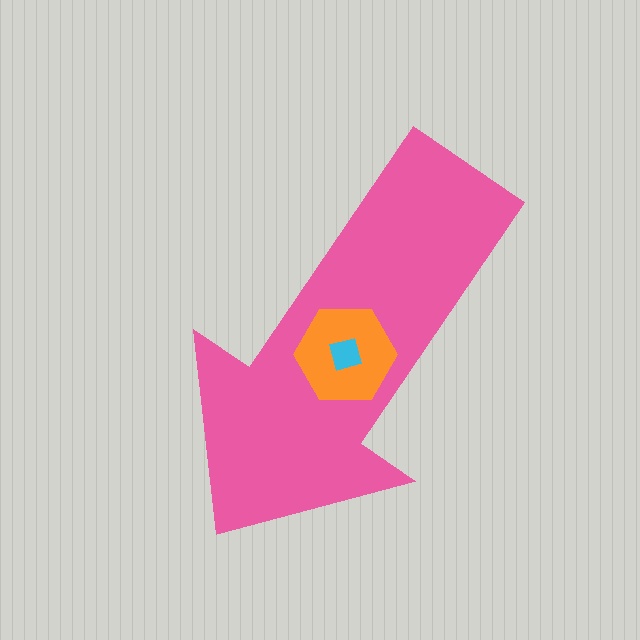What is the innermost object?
The cyan square.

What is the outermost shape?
The pink arrow.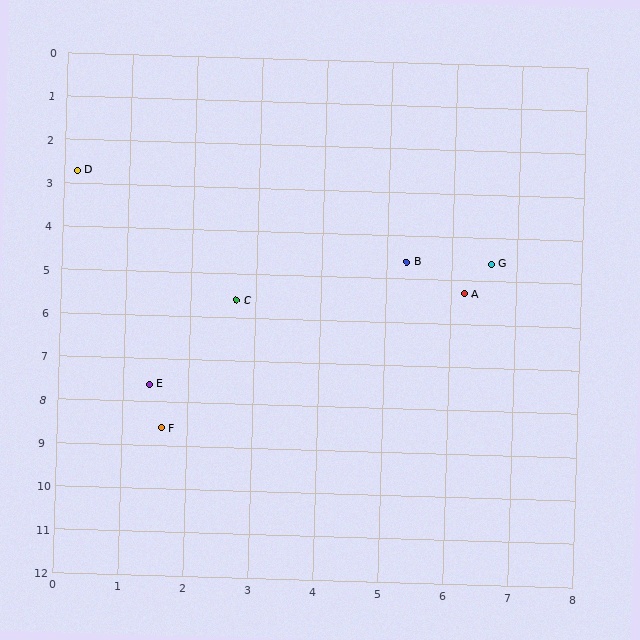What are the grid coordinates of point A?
Point A is at approximately (6.2, 5.3).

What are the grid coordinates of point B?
Point B is at approximately (5.3, 4.6).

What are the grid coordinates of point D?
Point D is at approximately (0.2, 2.7).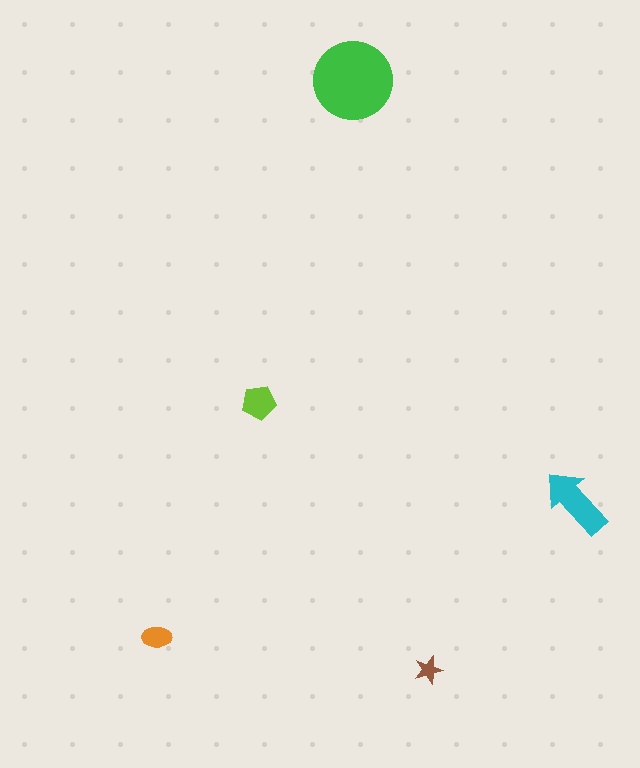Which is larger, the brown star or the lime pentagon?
The lime pentagon.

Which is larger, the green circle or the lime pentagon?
The green circle.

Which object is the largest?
The green circle.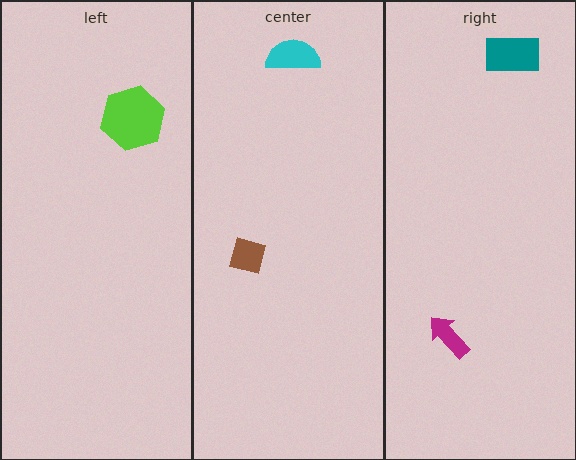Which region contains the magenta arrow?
The right region.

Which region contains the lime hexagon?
The left region.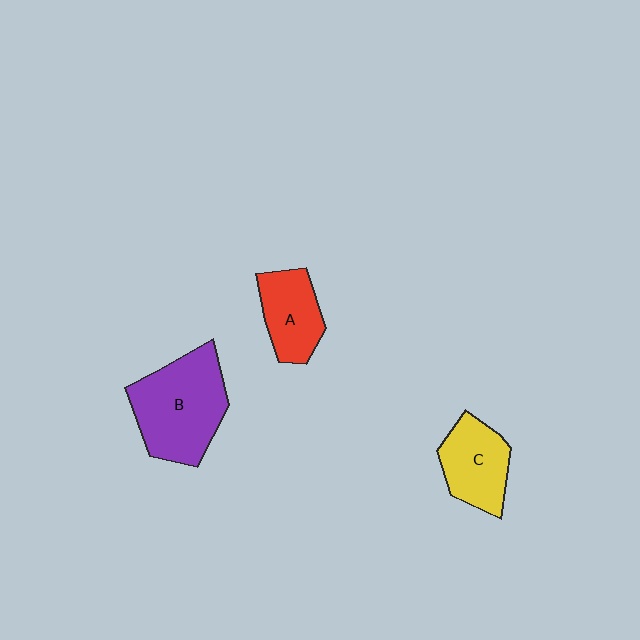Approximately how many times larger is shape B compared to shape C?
Approximately 1.6 times.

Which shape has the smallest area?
Shape A (red).